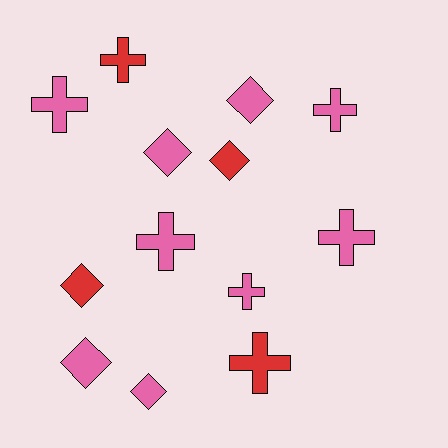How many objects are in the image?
There are 13 objects.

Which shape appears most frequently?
Cross, with 7 objects.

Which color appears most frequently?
Pink, with 9 objects.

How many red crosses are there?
There are 2 red crosses.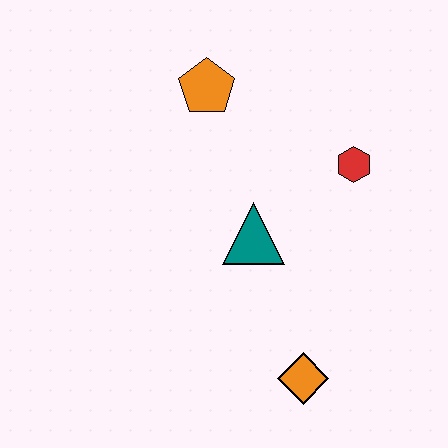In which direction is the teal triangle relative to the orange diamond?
The teal triangle is above the orange diamond.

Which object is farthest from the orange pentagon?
The orange diamond is farthest from the orange pentagon.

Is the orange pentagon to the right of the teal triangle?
No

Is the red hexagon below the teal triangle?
No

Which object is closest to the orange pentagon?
The teal triangle is closest to the orange pentagon.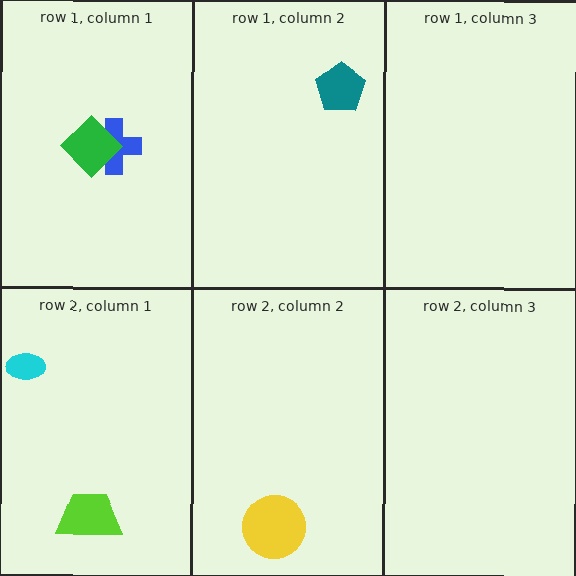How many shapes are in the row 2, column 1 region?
2.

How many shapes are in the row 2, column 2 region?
1.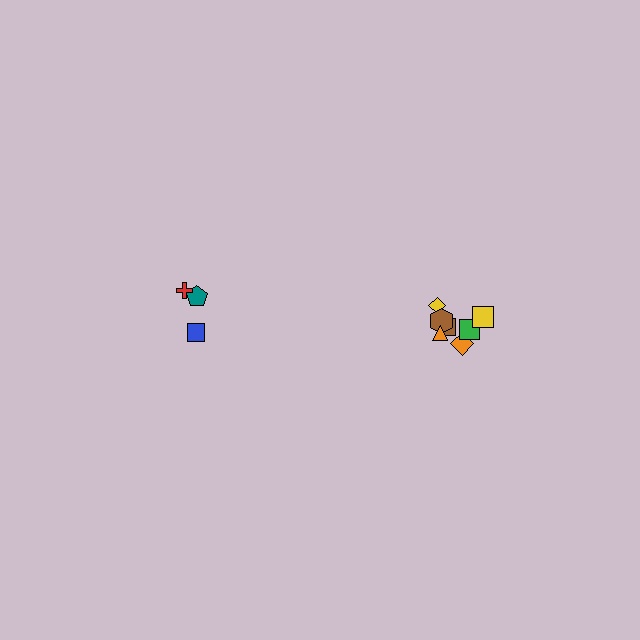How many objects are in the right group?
There are 8 objects.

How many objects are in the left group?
There are 3 objects.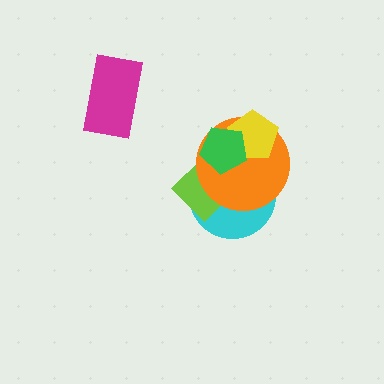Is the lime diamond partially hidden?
Yes, it is partially covered by another shape.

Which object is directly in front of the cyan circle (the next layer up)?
The lime diamond is directly in front of the cyan circle.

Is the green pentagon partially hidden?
No, no other shape covers it.